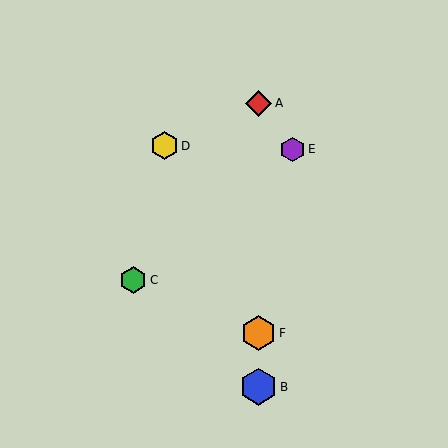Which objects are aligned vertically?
Objects A, B, F are aligned vertically.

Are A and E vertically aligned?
No, A is at x≈259 and E is at x≈293.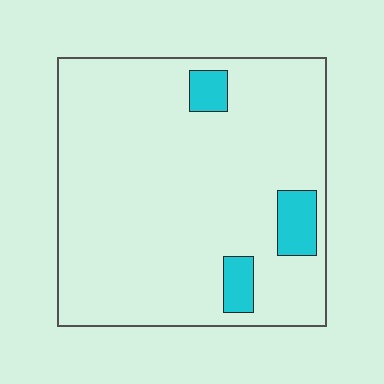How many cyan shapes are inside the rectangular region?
3.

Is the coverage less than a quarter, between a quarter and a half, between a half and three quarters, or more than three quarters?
Less than a quarter.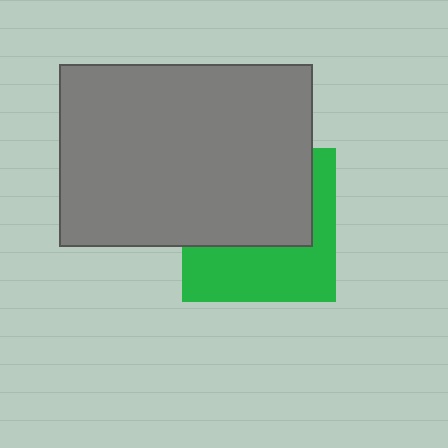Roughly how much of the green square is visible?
A small part of it is visible (roughly 44%).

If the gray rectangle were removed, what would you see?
You would see the complete green square.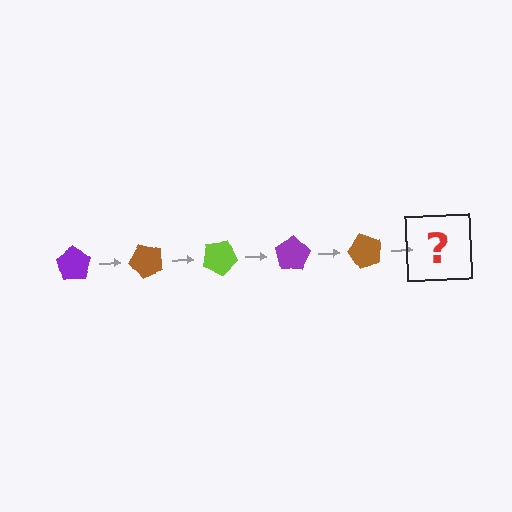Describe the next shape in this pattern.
It should be a lime pentagon, rotated 250 degrees from the start.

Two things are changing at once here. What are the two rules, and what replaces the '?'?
The two rules are that it rotates 50 degrees each step and the color cycles through purple, brown, and lime. The '?' should be a lime pentagon, rotated 250 degrees from the start.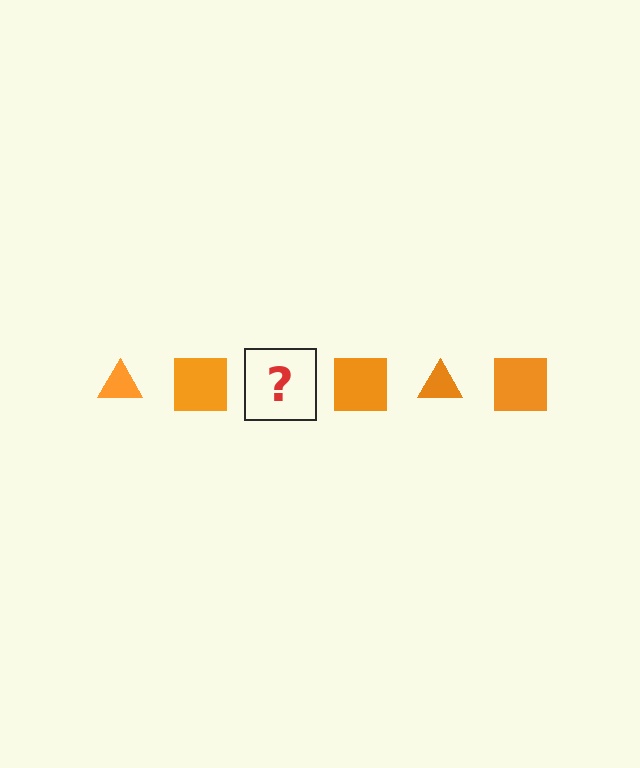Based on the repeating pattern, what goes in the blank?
The blank should be an orange triangle.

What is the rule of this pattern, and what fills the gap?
The rule is that the pattern cycles through triangle, square shapes in orange. The gap should be filled with an orange triangle.